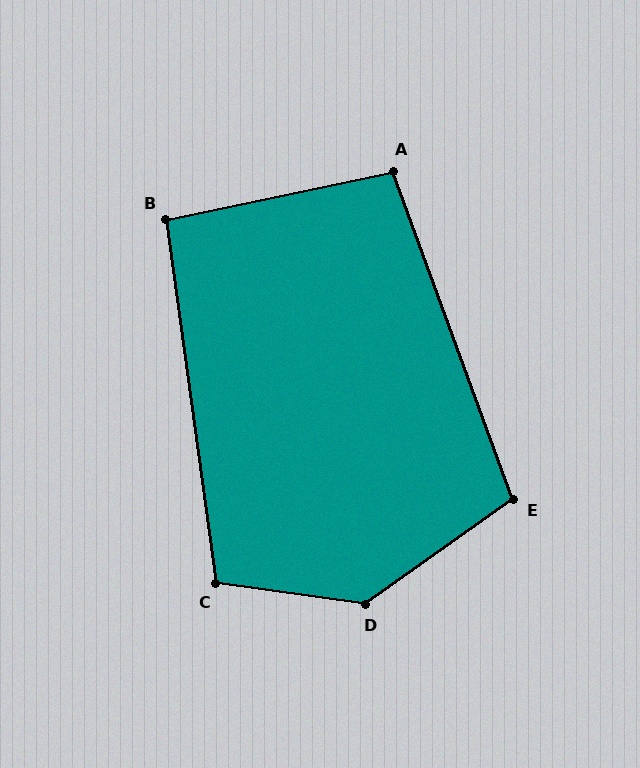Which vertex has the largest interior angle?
D, at approximately 137 degrees.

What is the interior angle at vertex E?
Approximately 105 degrees (obtuse).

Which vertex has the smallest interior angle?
B, at approximately 94 degrees.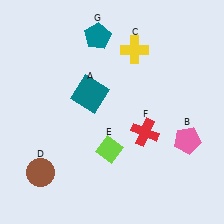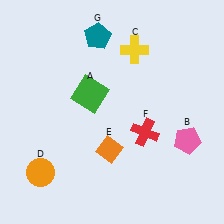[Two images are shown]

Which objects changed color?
A changed from teal to green. D changed from brown to orange. E changed from lime to orange.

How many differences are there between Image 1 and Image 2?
There are 3 differences between the two images.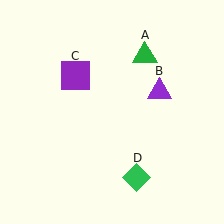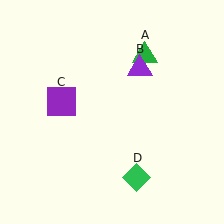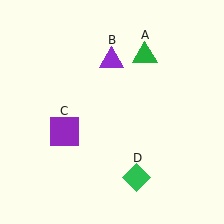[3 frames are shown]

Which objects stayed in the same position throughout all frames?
Green triangle (object A) and green diamond (object D) remained stationary.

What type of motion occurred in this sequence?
The purple triangle (object B), purple square (object C) rotated counterclockwise around the center of the scene.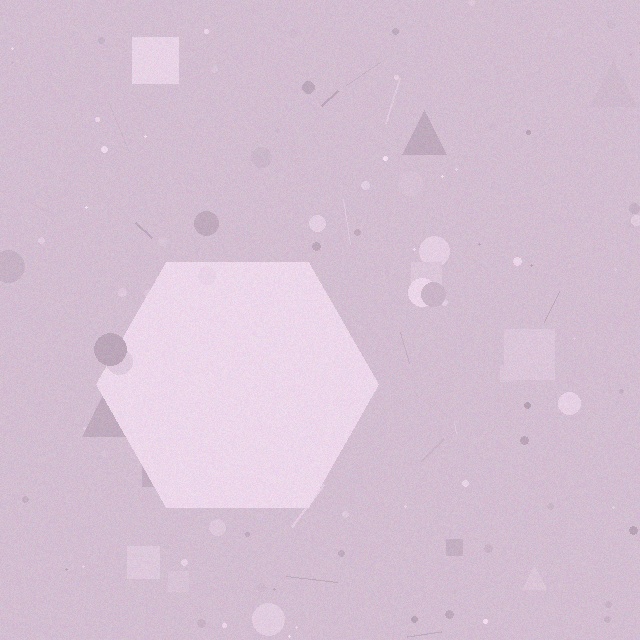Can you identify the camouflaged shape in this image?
The camouflaged shape is a hexagon.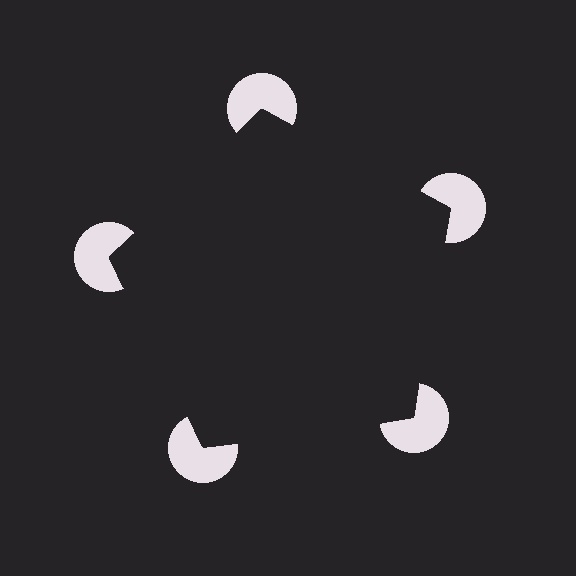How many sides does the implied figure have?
5 sides.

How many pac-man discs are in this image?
There are 5 — one at each vertex of the illusory pentagon.